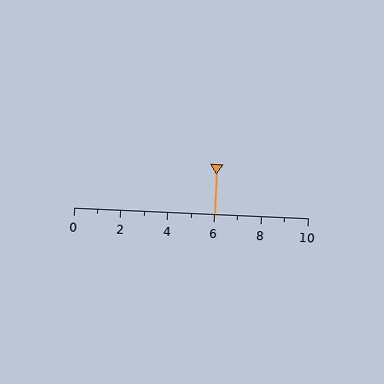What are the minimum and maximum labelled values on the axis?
The axis runs from 0 to 10.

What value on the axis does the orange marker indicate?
The marker indicates approximately 6.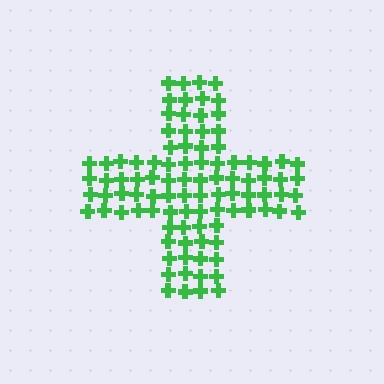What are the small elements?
The small elements are crosses.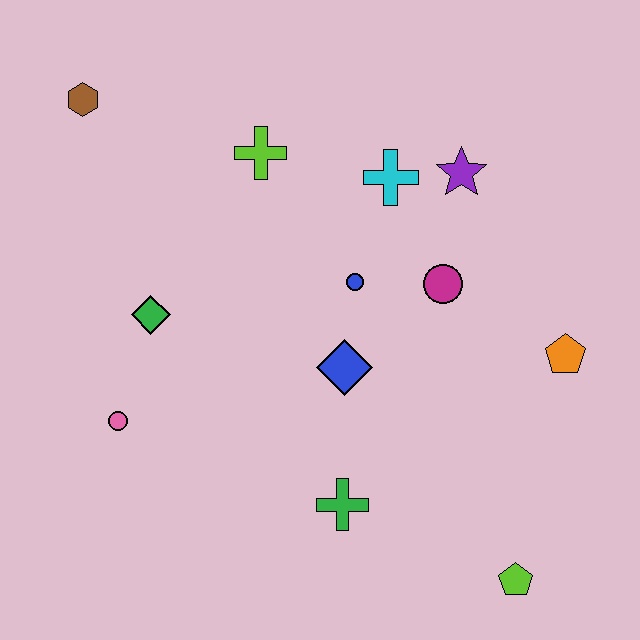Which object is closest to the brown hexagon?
The lime cross is closest to the brown hexagon.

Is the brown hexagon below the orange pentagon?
No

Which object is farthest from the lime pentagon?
The brown hexagon is farthest from the lime pentagon.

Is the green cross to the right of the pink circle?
Yes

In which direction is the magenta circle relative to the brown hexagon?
The magenta circle is to the right of the brown hexagon.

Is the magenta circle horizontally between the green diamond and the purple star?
Yes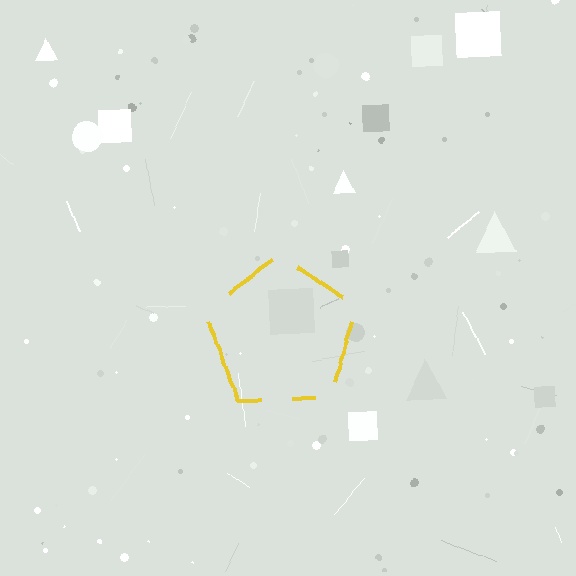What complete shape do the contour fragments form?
The contour fragments form a pentagon.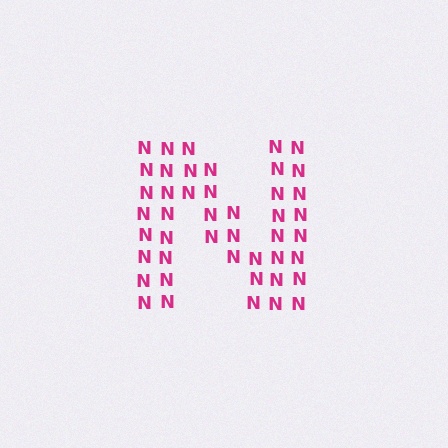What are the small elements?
The small elements are letter N's.